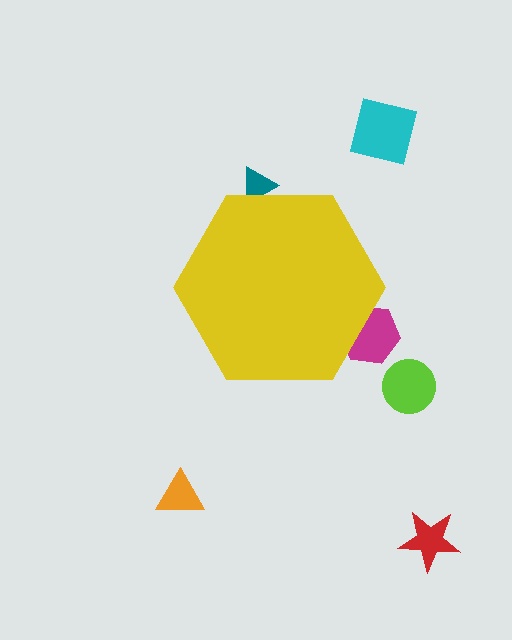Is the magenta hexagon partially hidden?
Yes, the magenta hexagon is partially hidden behind the yellow hexagon.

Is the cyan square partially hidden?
No, the cyan square is fully visible.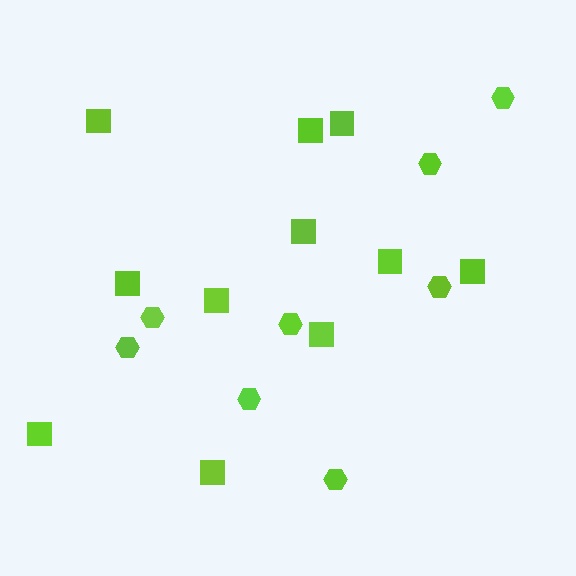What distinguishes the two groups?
There are 2 groups: one group of squares (11) and one group of hexagons (8).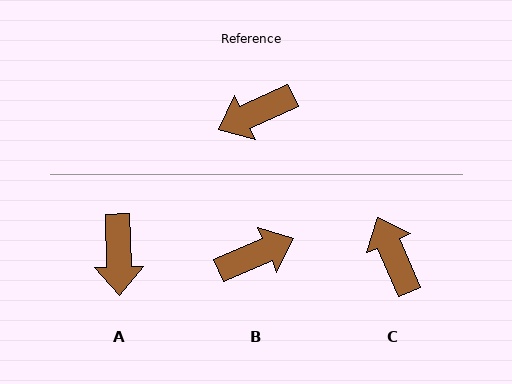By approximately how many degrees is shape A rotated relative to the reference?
Approximately 67 degrees counter-clockwise.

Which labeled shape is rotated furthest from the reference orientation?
B, about 179 degrees away.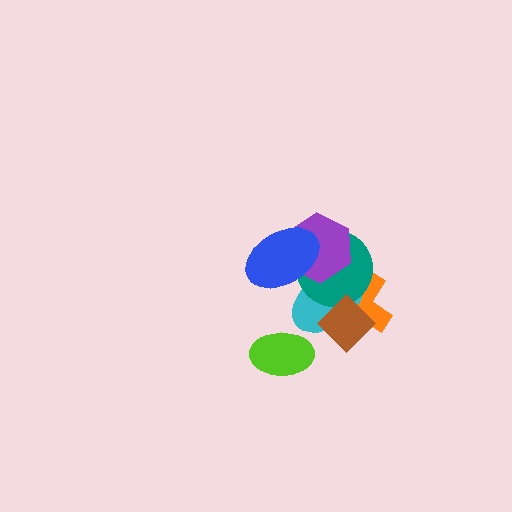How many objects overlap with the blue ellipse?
3 objects overlap with the blue ellipse.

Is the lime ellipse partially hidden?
No, no other shape covers it.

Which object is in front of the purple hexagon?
The blue ellipse is in front of the purple hexagon.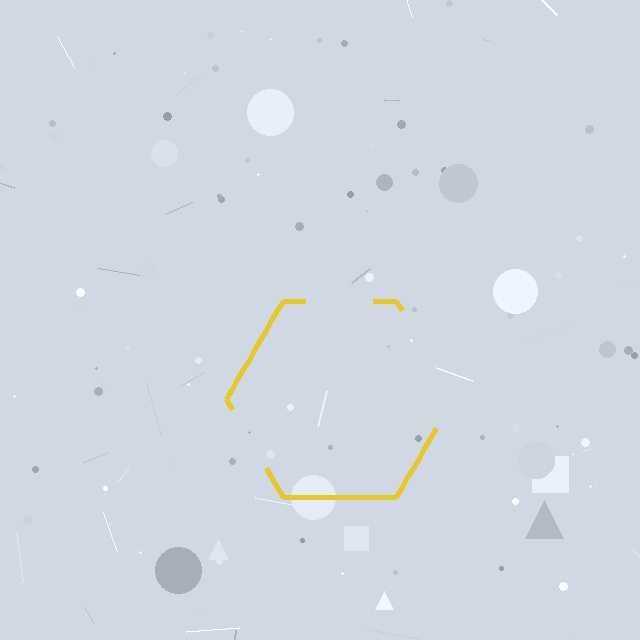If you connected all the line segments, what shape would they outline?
They would outline a hexagon.